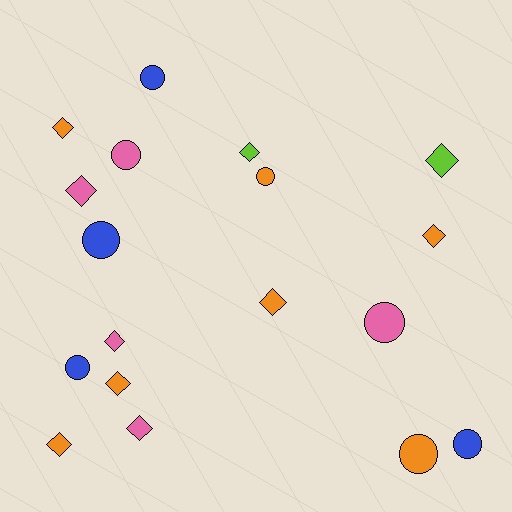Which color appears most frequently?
Orange, with 7 objects.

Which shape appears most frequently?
Diamond, with 10 objects.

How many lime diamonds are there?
There are 2 lime diamonds.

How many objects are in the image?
There are 18 objects.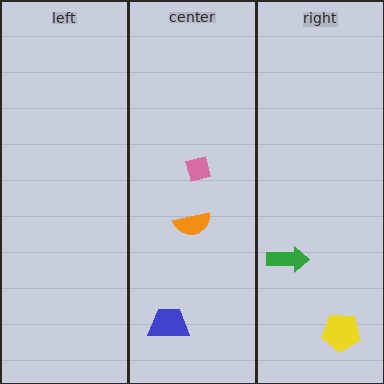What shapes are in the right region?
The green arrow, the yellow pentagon.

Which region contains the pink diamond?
The center region.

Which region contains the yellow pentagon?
The right region.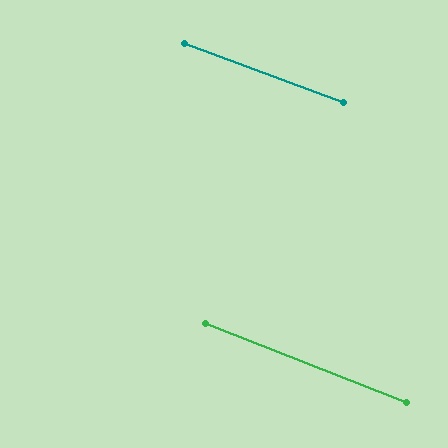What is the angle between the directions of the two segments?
Approximately 1 degree.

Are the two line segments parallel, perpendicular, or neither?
Parallel — their directions differ by only 1.0°.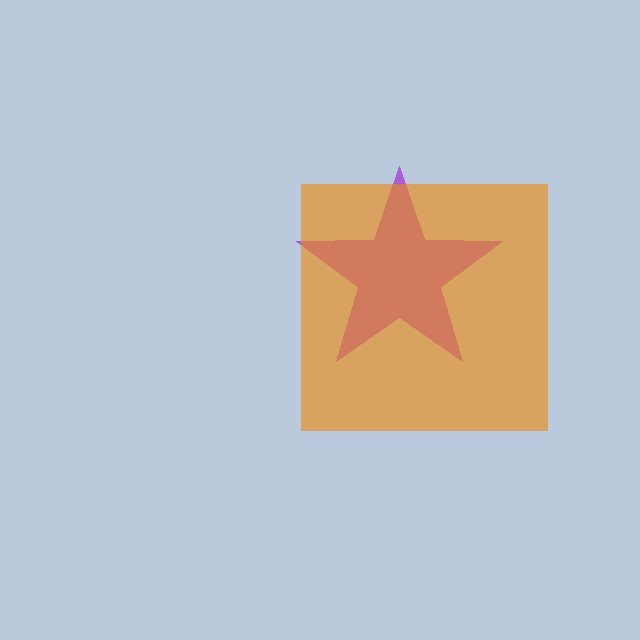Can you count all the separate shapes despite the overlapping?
Yes, there are 2 separate shapes.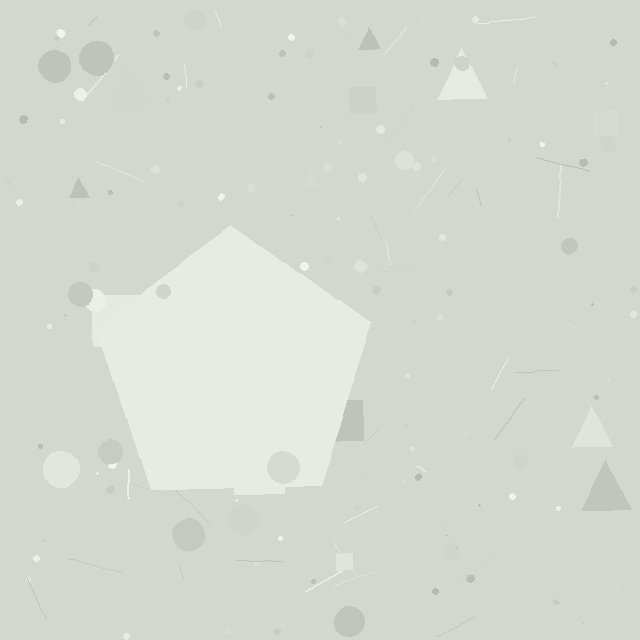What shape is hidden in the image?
A pentagon is hidden in the image.